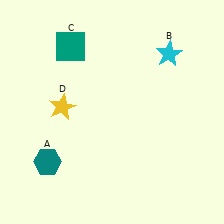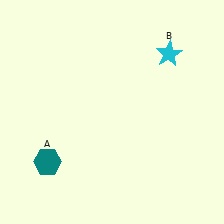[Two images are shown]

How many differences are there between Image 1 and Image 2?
There are 2 differences between the two images.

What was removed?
The teal square (C), the yellow star (D) were removed in Image 2.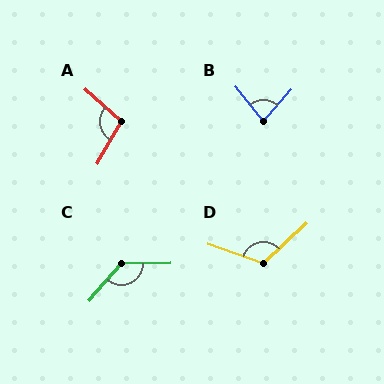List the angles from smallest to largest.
B (80°), A (102°), D (118°), C (131°).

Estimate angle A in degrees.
Approximately 102 degrees.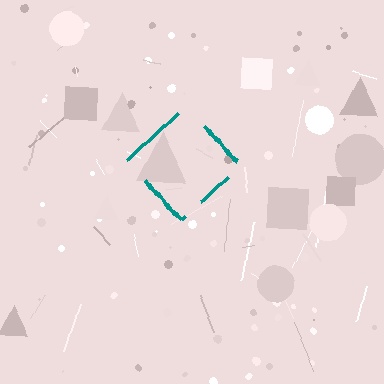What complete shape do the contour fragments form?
The contour fragments form a diamond.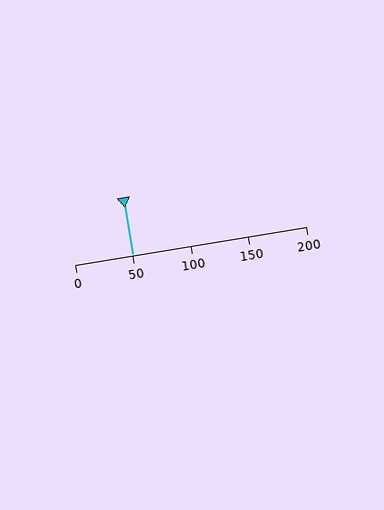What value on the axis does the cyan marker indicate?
The marker indicates approximately 50.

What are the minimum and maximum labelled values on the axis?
The axis runs from 0 to 200.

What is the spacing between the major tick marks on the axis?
The major ticks are spaced 50 apart.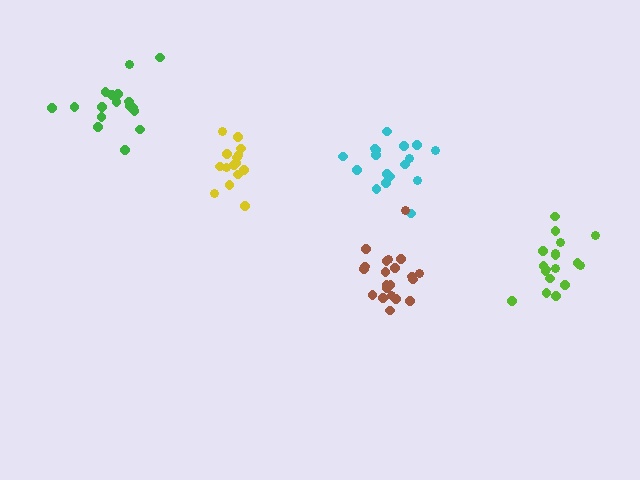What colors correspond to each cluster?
The clusters are colored: cyan, yellow, green, brown, lime.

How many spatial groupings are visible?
There are 5 spatial groupings.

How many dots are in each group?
Group 1: 17 dots, Group 2: 15 dots, Group 3: 18 dots, Group 4: 21 dots, Group 5: 18 dots (89 total).